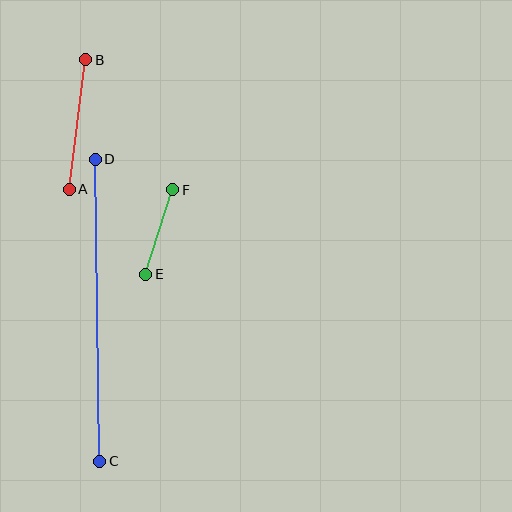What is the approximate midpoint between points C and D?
The midpoint is at approximately (98, 310) pixels.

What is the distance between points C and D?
The distance is approximately 302 pixels.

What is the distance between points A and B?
The distance is approximately 131 pixels.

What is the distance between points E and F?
The distance is approximately 89 pixels.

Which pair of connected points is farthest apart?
Points C and D are farthest apart.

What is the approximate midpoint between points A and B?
The midpoint is at approximately (78, 124) pixels.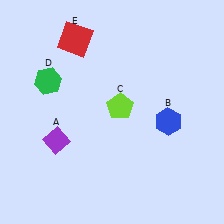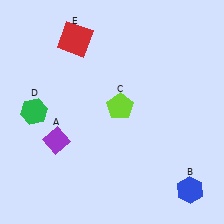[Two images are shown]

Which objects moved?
The objects that moved are: the blue hexagon (B), the green hexagon (D).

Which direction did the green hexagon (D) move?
The green hexagon (D) moved down.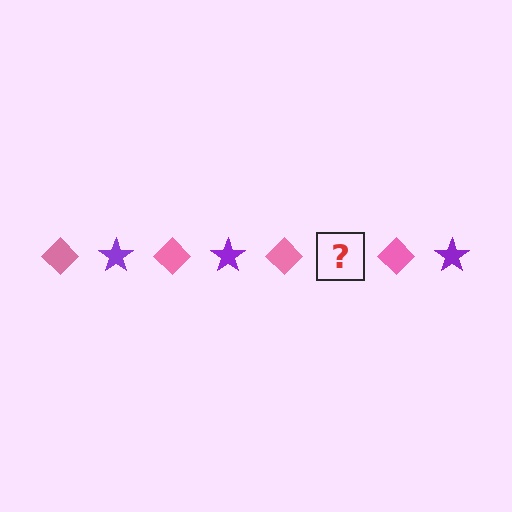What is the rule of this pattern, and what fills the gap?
The rule is that the pattern alternates between pink diamond and purple star. The gap should be filled with a purple star.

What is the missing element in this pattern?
The missing element is a purple star.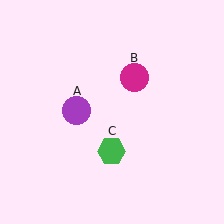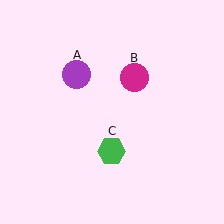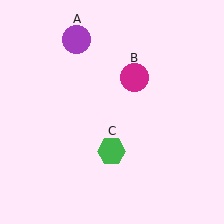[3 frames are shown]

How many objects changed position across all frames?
1 object changed position: purple circle (object A).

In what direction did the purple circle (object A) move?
The purple circle (object A) moved up.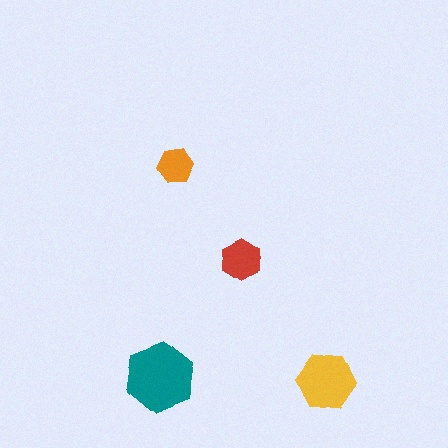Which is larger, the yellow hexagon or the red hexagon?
The yellow one.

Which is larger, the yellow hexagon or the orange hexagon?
The yellow one.